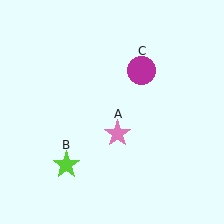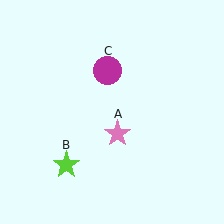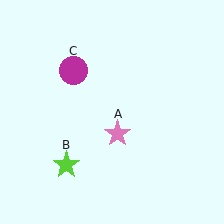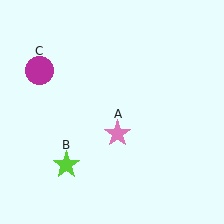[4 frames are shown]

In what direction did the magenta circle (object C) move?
The magenta circle (object C) moved left.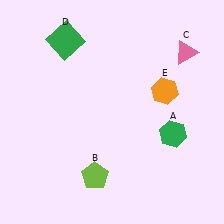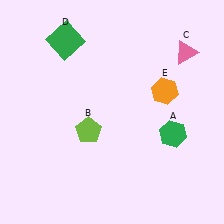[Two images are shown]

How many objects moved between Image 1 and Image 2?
1 object moved between the two images.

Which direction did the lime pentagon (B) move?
The lime pentagon (B) moved up.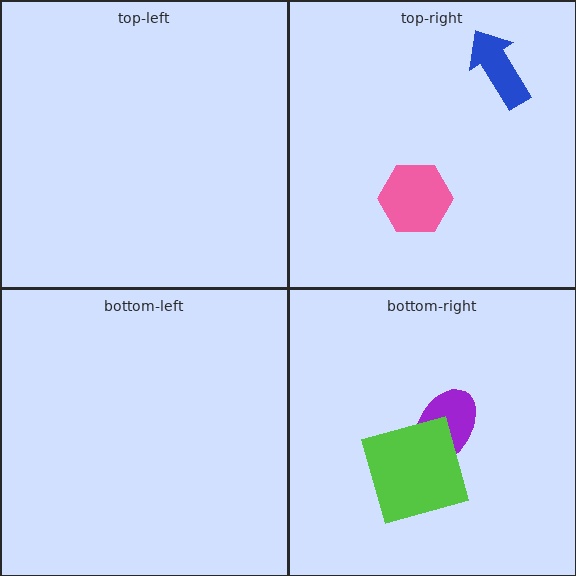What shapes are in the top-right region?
The blue arrow, the pink hexagon.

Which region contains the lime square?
The bottom-right region.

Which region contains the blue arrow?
The top-right region.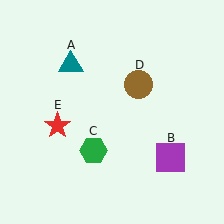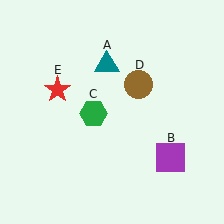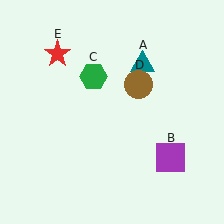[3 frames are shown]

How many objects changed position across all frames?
3 objects changed position: teal triangle (object A), green hexagon (object C), red star (object E).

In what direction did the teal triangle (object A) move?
The teal triangle (object A) moved right.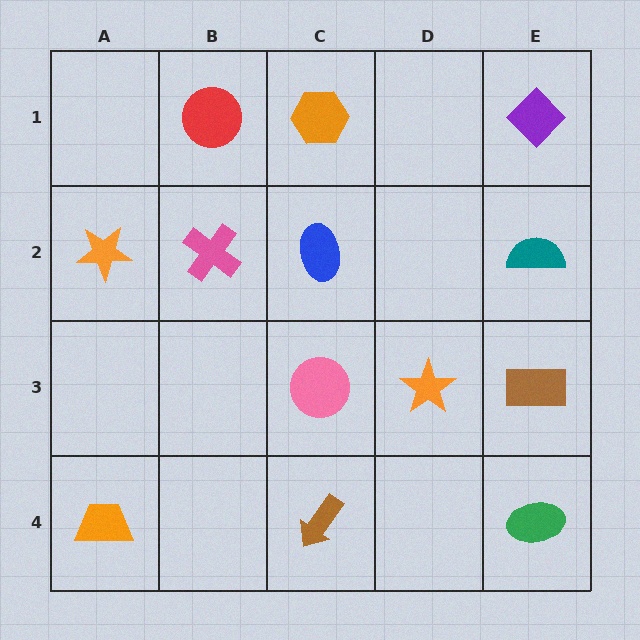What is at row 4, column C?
A brown arrow.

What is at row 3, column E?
A brown rectangle.